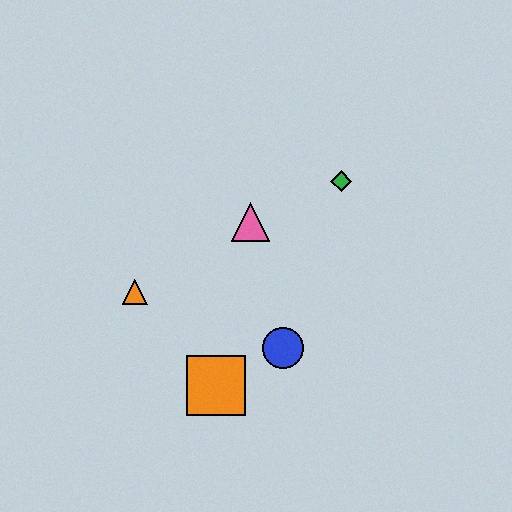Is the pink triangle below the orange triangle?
No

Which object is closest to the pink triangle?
The green diamond is closest to the pink triangle.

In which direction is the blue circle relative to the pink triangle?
The blue circle is below the pink triangle.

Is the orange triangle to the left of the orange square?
Yes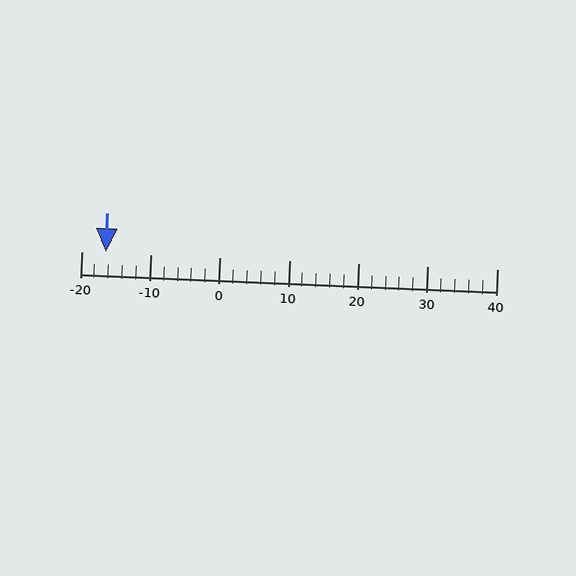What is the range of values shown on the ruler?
The ruler shows values from -20 to 40.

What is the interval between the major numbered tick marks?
The major tick marks are spaced 10 units apart.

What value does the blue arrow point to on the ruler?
The blue arrow points to approximately -16.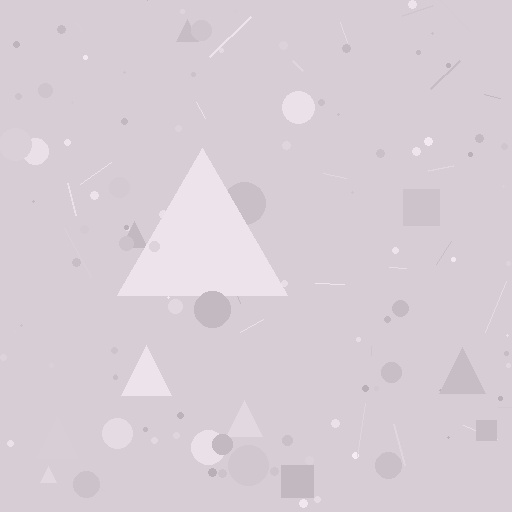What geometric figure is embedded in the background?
A triangle is embedded in the background.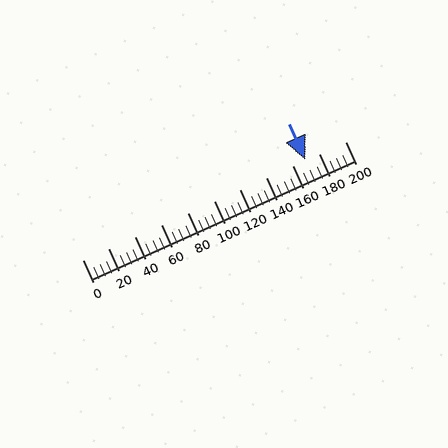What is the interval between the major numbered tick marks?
The major tick marks are spaced 20 units apart.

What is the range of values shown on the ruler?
The ruler shows values from 0 to 200.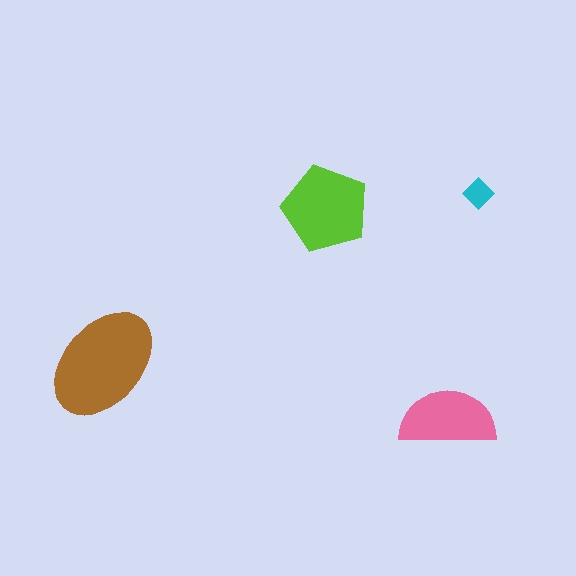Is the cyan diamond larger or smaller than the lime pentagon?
Smaller.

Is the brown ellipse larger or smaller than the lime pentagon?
Larger.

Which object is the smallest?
The cyan diamond.